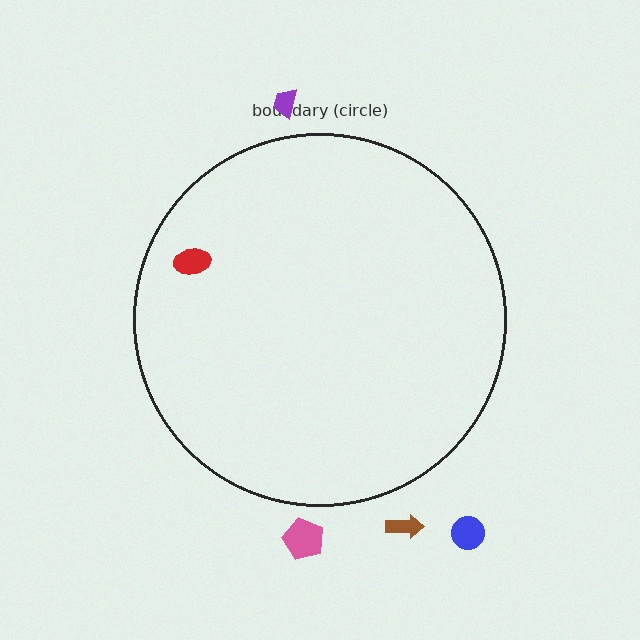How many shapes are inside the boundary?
1 inside, 4 outside.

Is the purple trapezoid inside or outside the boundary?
Outside.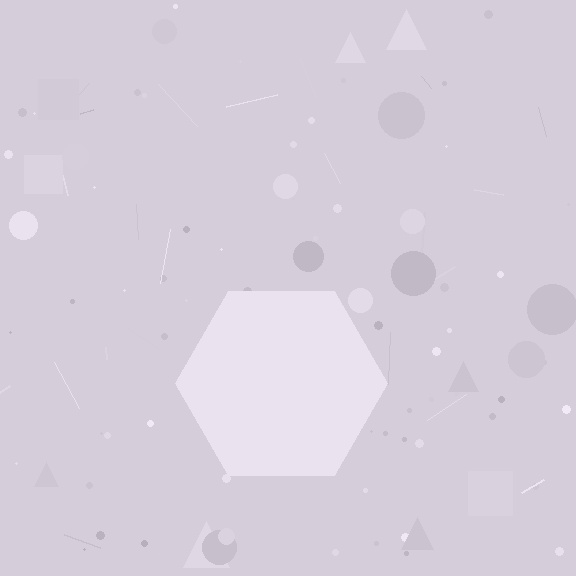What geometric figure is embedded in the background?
A hexagon is embedded in the background.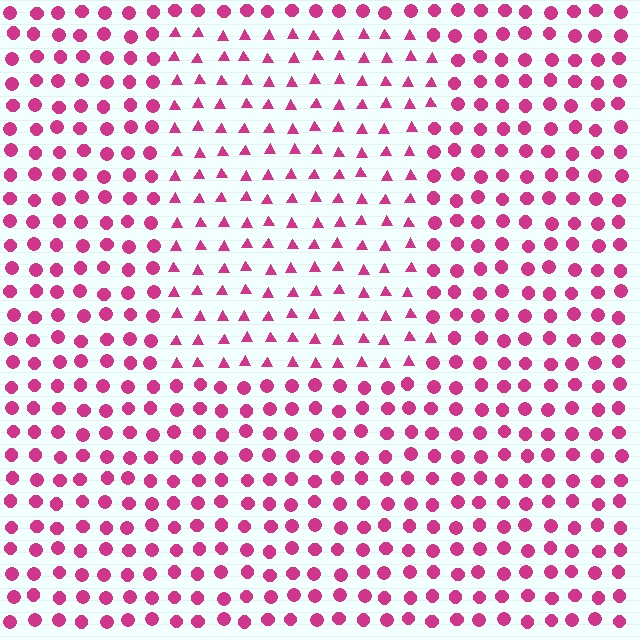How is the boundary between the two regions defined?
The boundary is defined by a change in element shape: triangles inside vs. circles outside. All elements share the same color and spacing.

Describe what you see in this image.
The image is filled with small magenta elements arranged in a uniform grid. A rectangle-shaped region contains triangles, while the surrounding area contains circles. The boundary is defined purely by the change in element shape.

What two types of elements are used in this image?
The image uses triangles inside the rectangle region and circles outside it.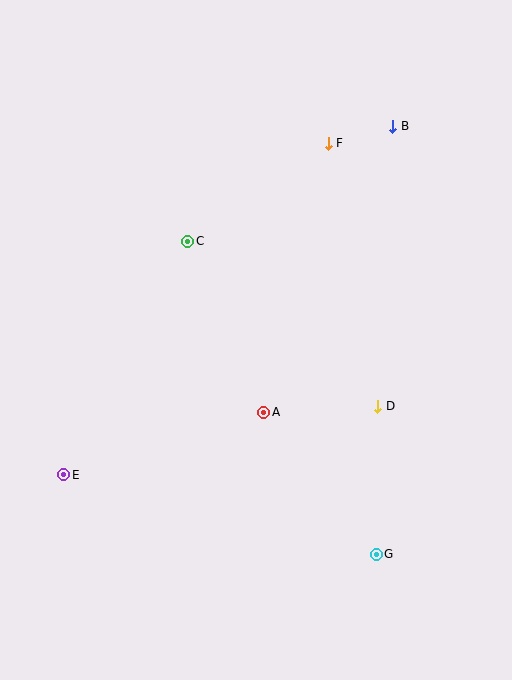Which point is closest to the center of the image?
Point A at (264, 412) is closest to the center.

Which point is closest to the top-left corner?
Point C is closest to the top-left corner.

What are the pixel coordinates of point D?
Point D is at (378, 406).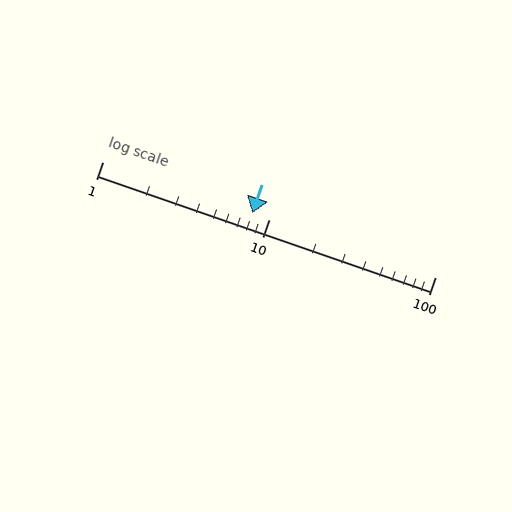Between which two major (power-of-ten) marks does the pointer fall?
The pointer is between 1 and 10.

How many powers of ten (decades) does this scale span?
The scale spans 2 decades, from 1 to 100.